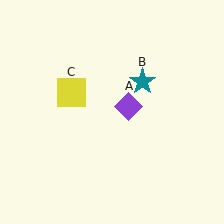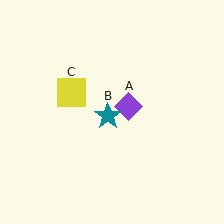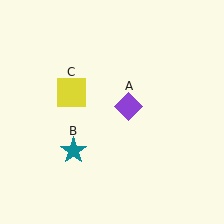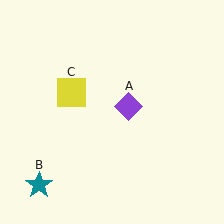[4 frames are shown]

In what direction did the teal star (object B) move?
The teal star (object B) moved down and to the left.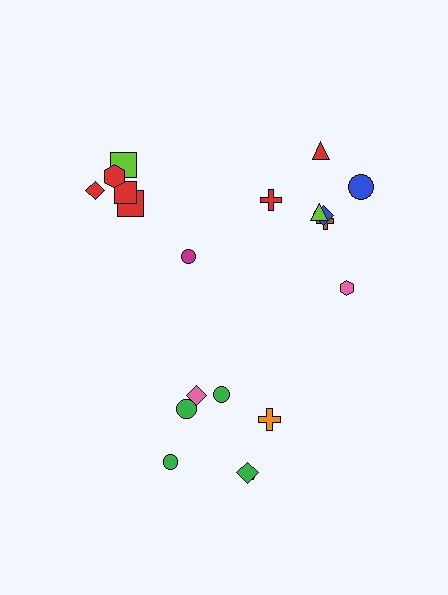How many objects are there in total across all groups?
There are 21 objects.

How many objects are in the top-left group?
There are 6 objects.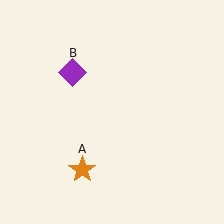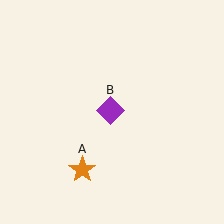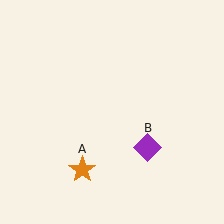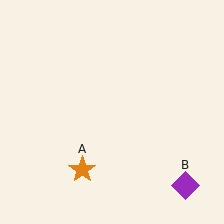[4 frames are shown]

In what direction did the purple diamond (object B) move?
The purple diamond (object B) moved down and to the right.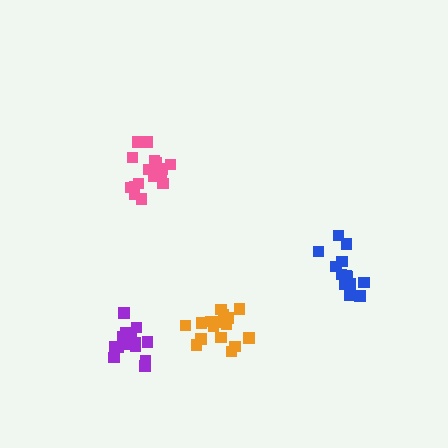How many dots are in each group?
Group 1: 17 dots, Group 2: 13 dots, Group 3: 14 dots, Group 4: 17 dots (61 total).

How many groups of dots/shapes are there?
There are 4 groups.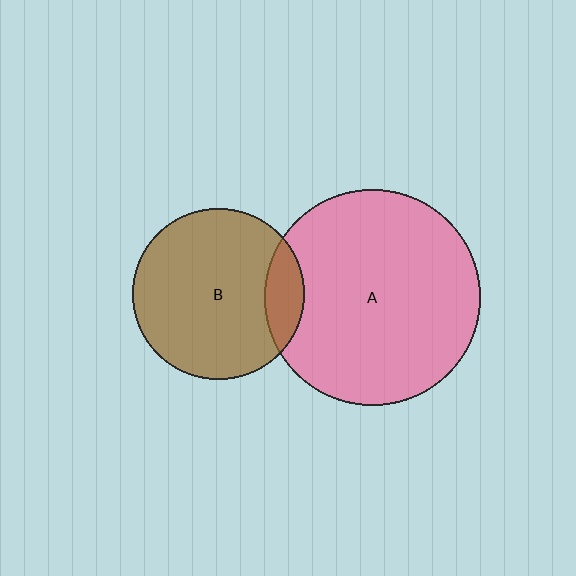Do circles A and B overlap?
Yes.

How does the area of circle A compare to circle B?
Approximately 1.6 times.